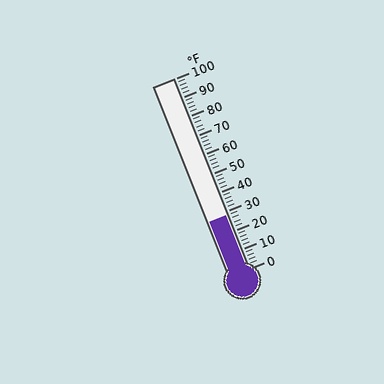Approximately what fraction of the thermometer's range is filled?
The thermometer is filled to approximately 30% of its range.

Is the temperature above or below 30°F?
The temperature is below 30°F.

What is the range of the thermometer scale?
The thermometer scale ranges from 0°F to 100°F.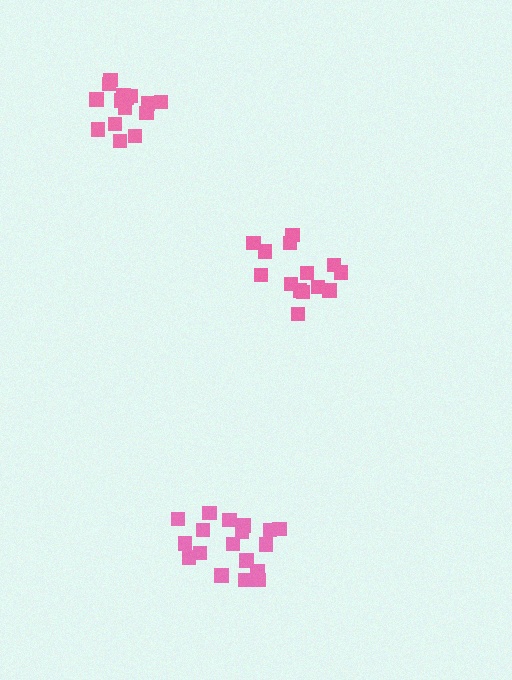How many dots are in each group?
Group 1: 18 dots, Group 2: 15 dots, Group 3: 14 dots (47 total).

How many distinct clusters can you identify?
There are 3 distinct clusters.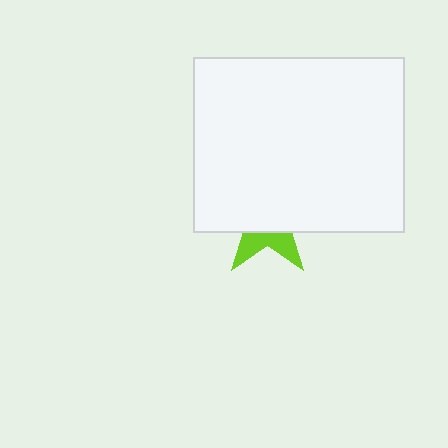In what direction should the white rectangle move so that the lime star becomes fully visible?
The white rectangle should move up. That is the shortest direction to clear the overlap and leave the lime star fully visible.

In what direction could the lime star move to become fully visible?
The lime star could move down. That would shift it out from behind the white rectangle entirely.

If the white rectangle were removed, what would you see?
You would see the complete lime star.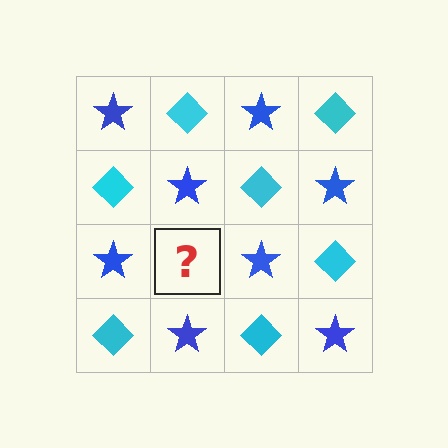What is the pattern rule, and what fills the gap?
The rule is that it alternates blue star and cyan diamond in a checkerboard pattern. The gap should be filled with a cyan diamond.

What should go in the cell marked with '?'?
The missing cell should contain a cyan diamond.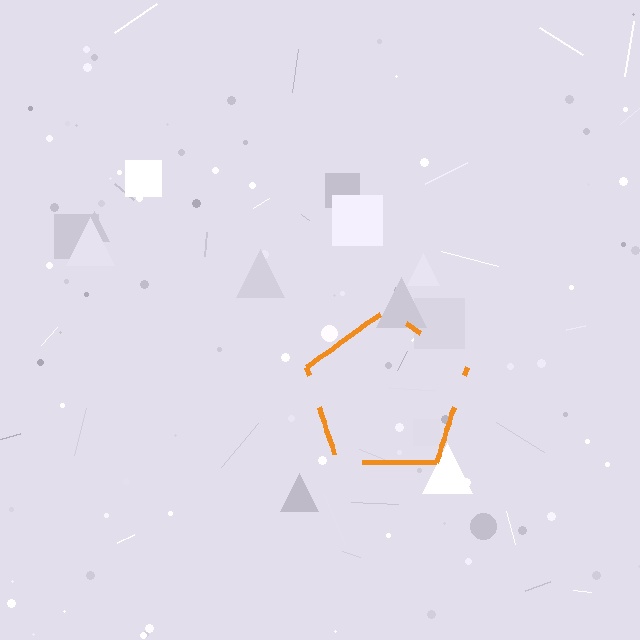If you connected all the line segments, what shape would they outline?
They would outline a pentagon.